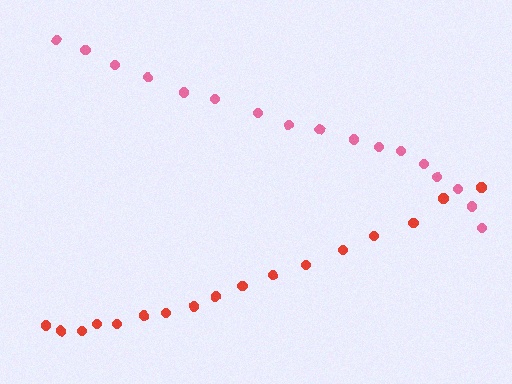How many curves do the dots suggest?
There are 2 distinct paths.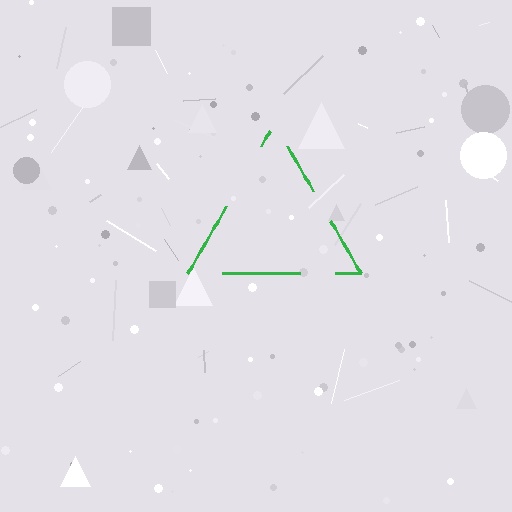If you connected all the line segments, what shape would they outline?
They would outline a triangle.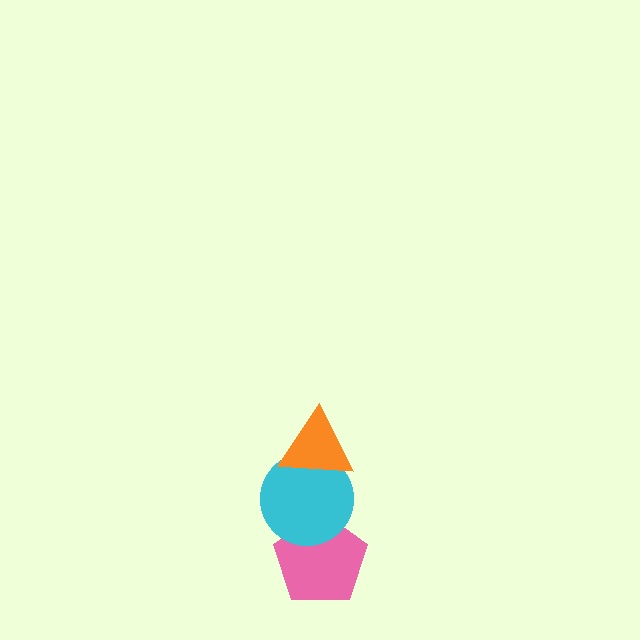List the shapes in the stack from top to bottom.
From top to bottom: the orange triangle, the cyan circle, the pink pentagon.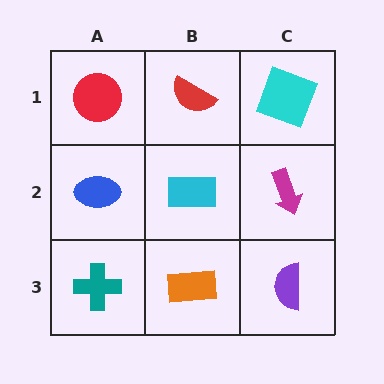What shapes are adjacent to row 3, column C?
A magenta arrow (row 2, column C), an orange rectangle (row 3, column B).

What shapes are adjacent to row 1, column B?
A cyan rectangle (row 2, column B), a red circle (row 1, column A), a cyan square (row 1, column C).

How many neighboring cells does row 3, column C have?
2.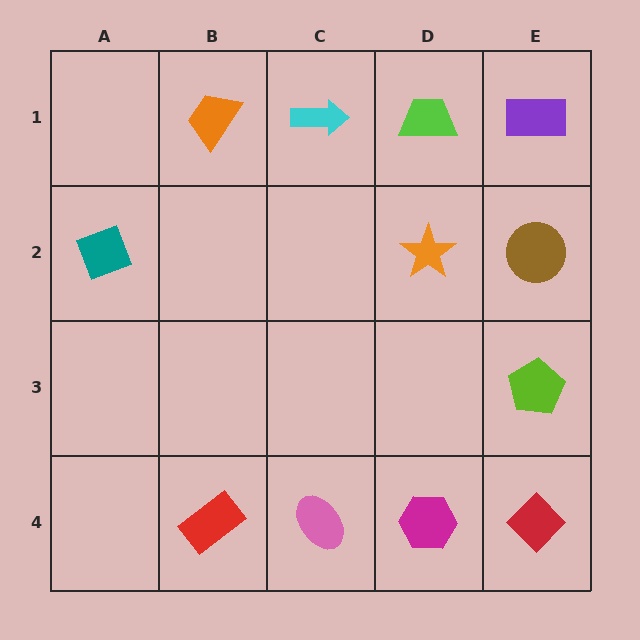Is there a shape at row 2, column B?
No, that cell is empty.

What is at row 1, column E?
A purple rectangle.